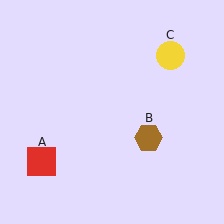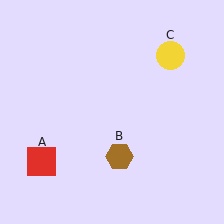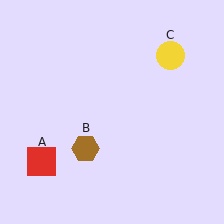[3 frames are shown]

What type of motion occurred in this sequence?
The brown hexagon (object B) rotated clockwise around the center of the scene.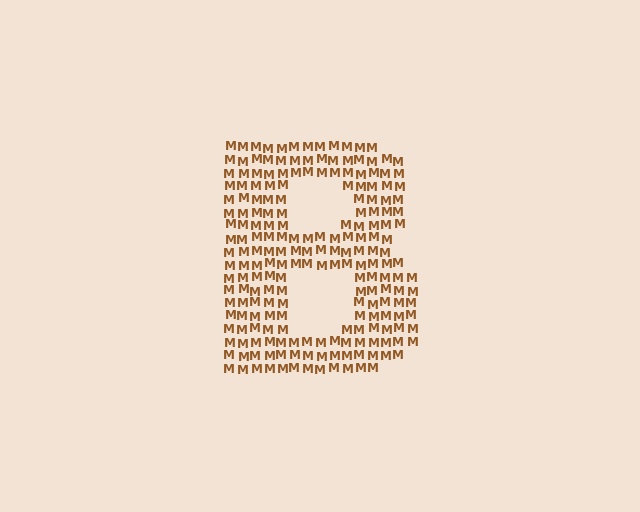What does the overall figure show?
The overall figure shows the letter B.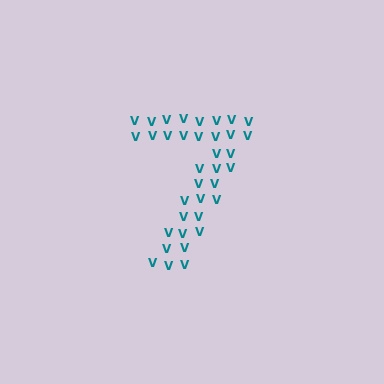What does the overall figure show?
The overall figure shows the digit 7.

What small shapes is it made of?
It is made of small letter V's.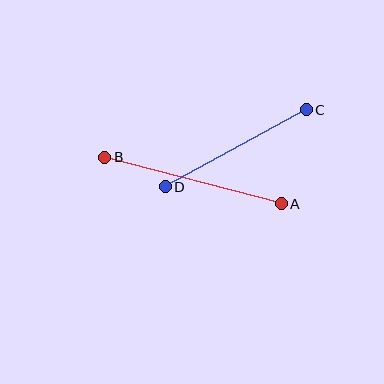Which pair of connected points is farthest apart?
Points A and B are farthest apart.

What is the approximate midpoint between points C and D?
The midpoint is at approximately (236, 148) pixels.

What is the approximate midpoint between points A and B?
The midpoint is at approximately (193, 181) pixels.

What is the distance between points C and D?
The distance is approximately 161 pixels.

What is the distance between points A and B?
The distance is approximately 183 pixels.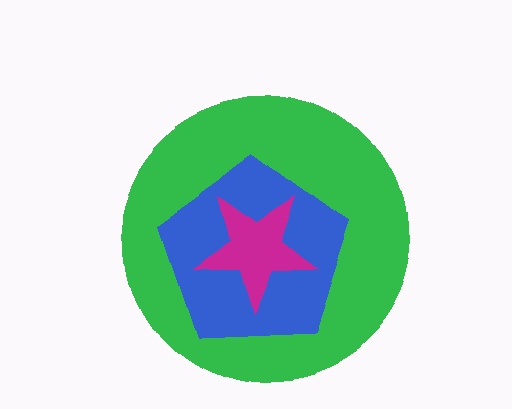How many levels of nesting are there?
3.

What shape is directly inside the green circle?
The blue pentagon.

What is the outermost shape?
The green circle.